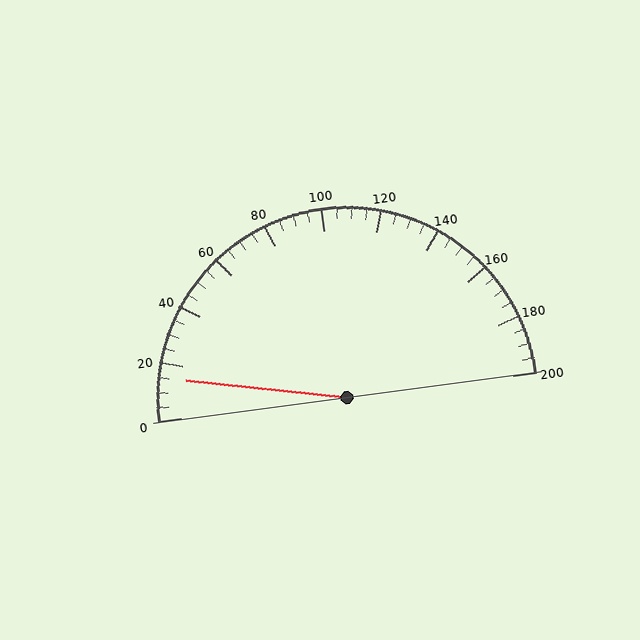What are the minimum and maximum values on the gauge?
The gauge ranges from 0 to 200.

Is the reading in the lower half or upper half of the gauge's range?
The reading is in the lower half of the range (0 to 200).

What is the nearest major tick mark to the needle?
The nearest major tick mark is 20.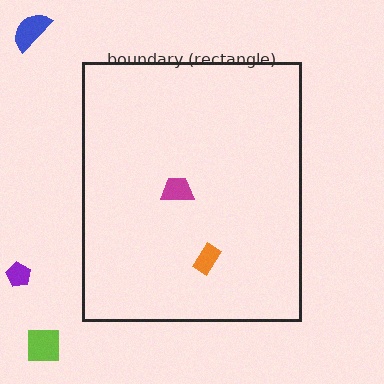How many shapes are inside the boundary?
2 inside, 3 outside.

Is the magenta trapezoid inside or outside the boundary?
Inside.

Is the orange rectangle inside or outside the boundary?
Inside.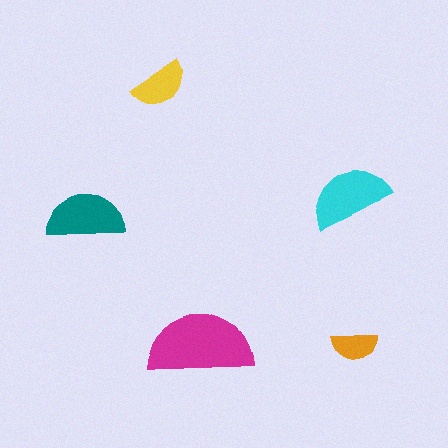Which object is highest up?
The yellow semicircle is topmost.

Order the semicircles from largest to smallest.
the magenta one, the cyan one, the teal one, the yellow one, the orange one.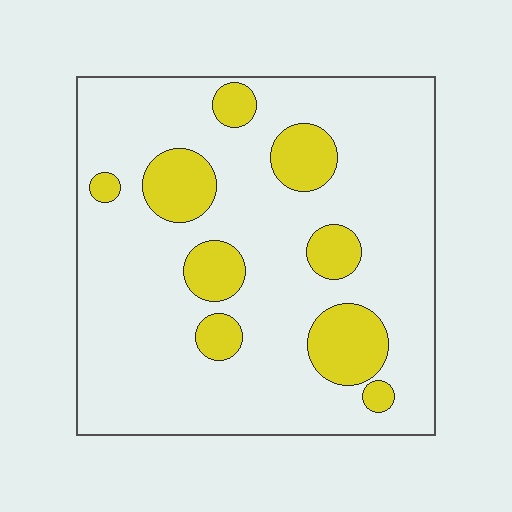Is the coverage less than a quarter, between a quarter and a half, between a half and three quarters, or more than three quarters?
Less than a quarter.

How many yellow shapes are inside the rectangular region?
9.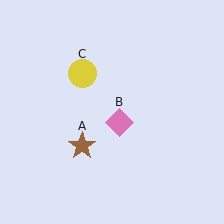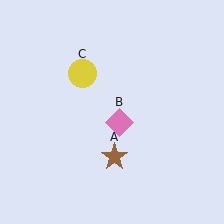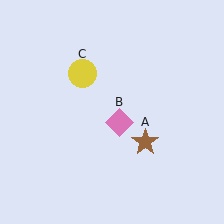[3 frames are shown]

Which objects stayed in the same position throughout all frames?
Pink diamond (object B) and yellow circle (object C) remained stationary.